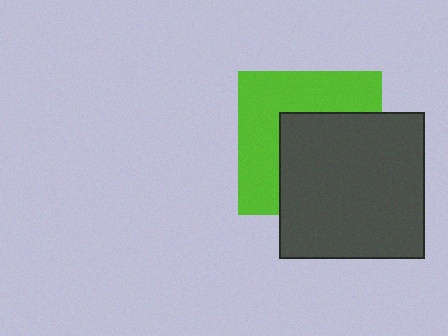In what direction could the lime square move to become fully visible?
The lime square could move toward the upper-left. That would shift it out from behind the dark gray square entirely.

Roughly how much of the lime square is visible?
About half of it is visible (roughly 49%).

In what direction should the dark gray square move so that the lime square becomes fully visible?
The dark gray square should move toward the lower-right. That is the shortest direction to clear the overlap and leave the lime square fully visible.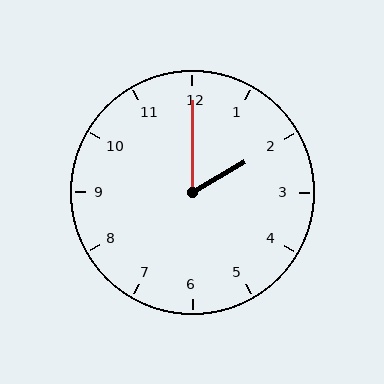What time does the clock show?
2:00.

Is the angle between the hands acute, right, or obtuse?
It is acute.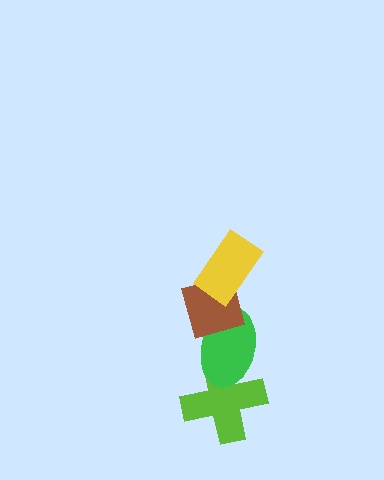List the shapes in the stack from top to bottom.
From top to bottom: the yellow rectangle, the brown diamond, the green ellipse, the lime cross.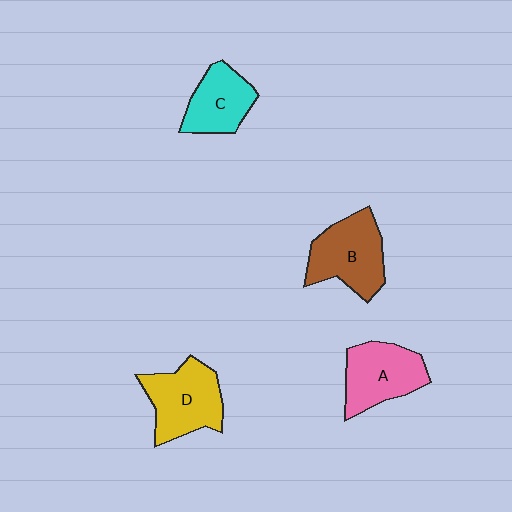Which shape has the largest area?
Shape B (brown).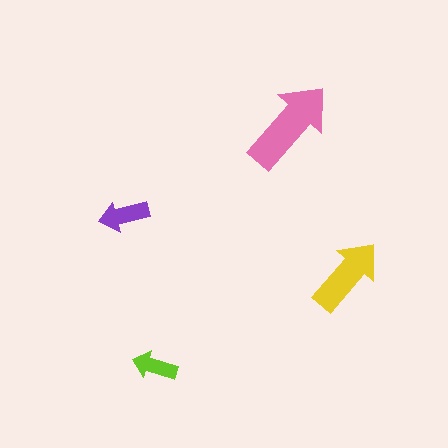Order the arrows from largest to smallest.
the pink one, the yellow one, the purple one, the lime one.